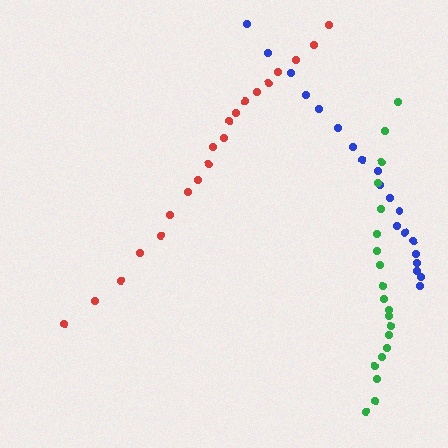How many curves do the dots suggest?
There are 3 distinct paths.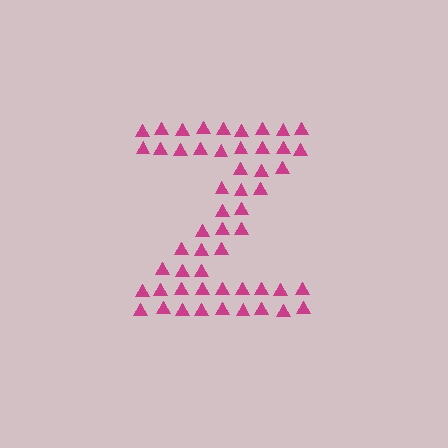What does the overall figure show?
The overall figure shows the letter Z.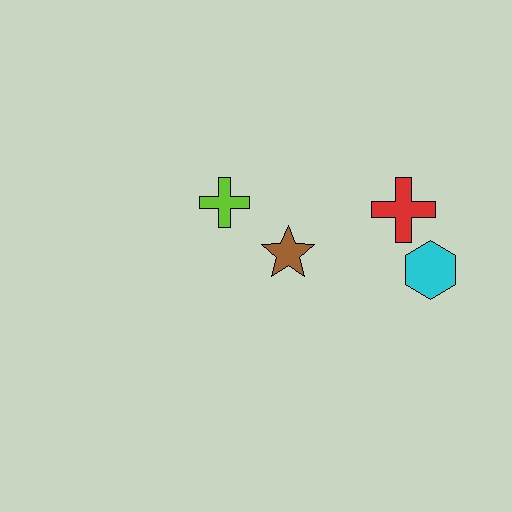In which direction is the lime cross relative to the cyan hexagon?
The lime cross is to the left of the cyan hexagon.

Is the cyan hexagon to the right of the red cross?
Yes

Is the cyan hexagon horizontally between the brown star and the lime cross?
No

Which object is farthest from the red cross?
The lime cross is farthest from the red cross.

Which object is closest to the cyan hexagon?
The red cross is closest to the cyan hexagon.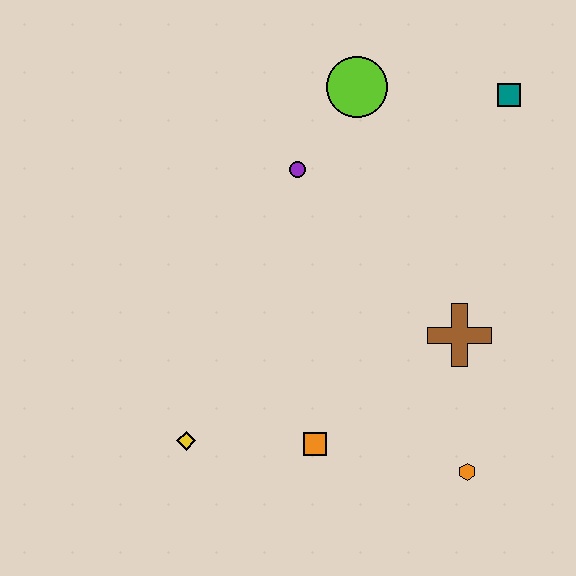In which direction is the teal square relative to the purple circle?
The teal square is to the right of the purple circle.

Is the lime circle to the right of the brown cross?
No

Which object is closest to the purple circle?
The lime circle is closest to the purple circle.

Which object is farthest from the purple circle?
The orange hexagon is farthest from the purple circle.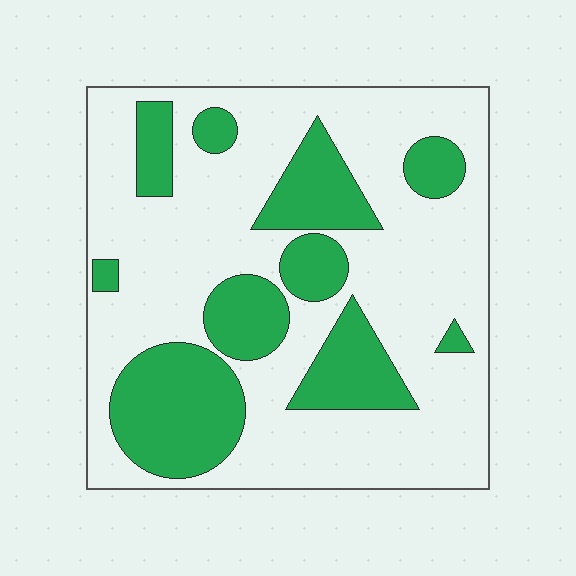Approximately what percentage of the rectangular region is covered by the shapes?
Approximately 30%.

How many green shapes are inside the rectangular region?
10.